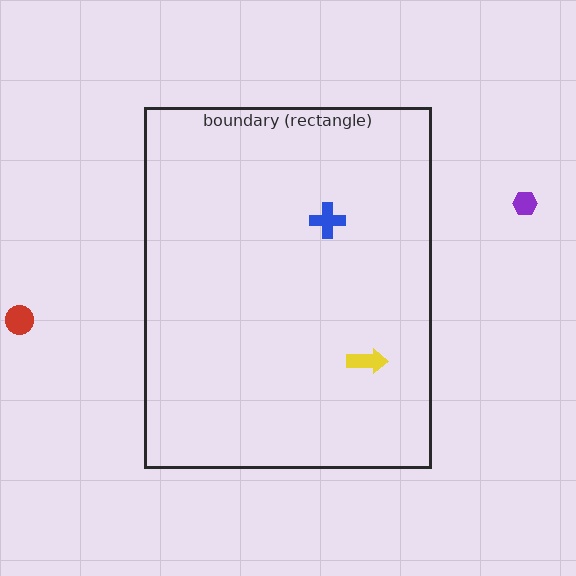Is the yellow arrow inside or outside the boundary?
Inside.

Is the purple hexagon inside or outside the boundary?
Outside.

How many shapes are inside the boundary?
2 inside, 2 outside.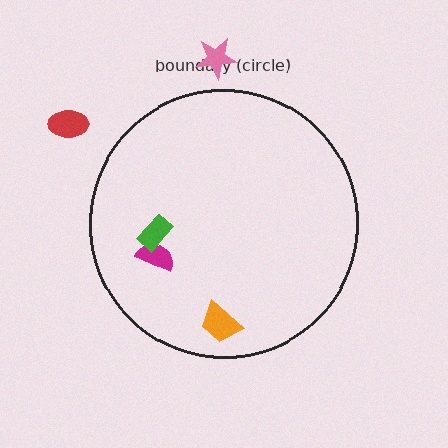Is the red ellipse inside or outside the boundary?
Outside.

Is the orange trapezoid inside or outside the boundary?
Inside.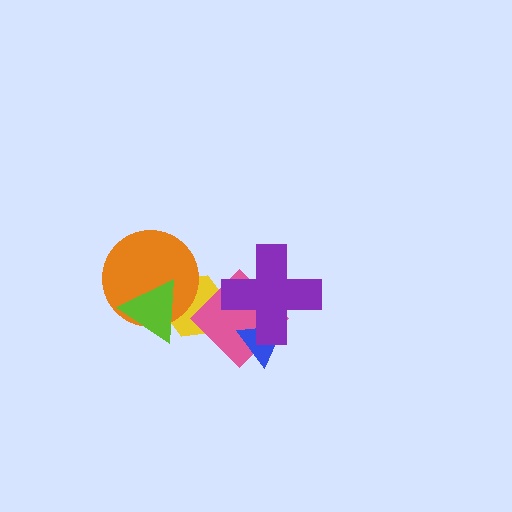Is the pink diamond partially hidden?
Yes, it is partially covered by another shape.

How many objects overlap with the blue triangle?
2 objects overlap with the blue triangle.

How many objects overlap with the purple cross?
2 objects overlap with the purple cross.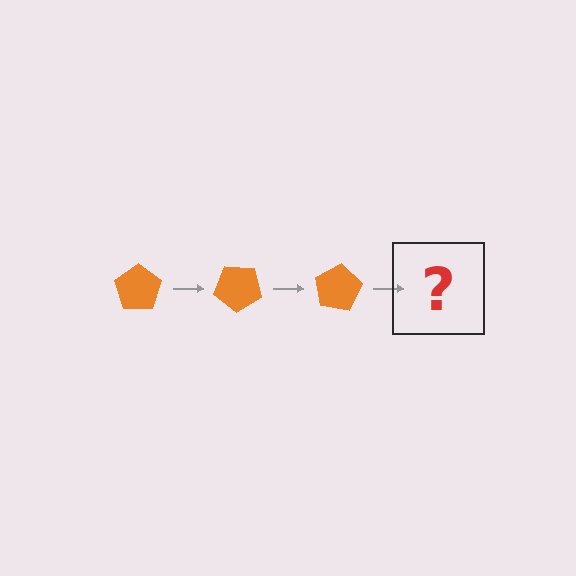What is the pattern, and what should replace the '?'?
The pattern is that the pentagon rotates 40 degrees each step. The '?' should be an orange pentagon rotated 120 degrees.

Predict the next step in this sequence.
The next step is an orange pentagon rotated 120 degrees.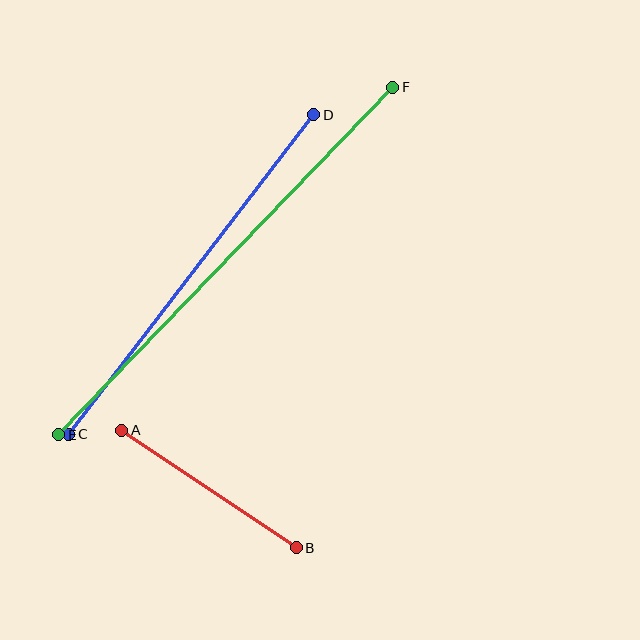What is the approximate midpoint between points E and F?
The midpoint is at approximately (226, 261) pixels.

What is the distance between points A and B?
The distance is approximately 210 pixels.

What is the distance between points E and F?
The distance is approximately 482 pixels.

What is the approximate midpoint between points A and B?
The midpoint is at approximately (209, 489) pixels.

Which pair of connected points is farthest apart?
Points E and F are farthest apart.